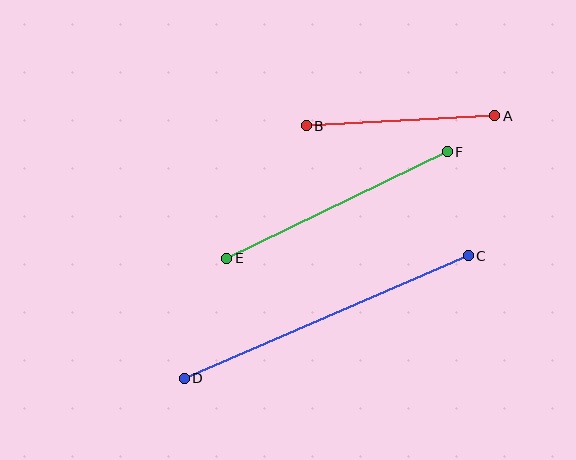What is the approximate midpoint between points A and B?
The midpoint is at approximately (400, 121) pixels.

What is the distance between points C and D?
The distance is approximately 309 pixels.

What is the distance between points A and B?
The distance is approximately 188 pixels.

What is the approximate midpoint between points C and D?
The midpoint is at approximately (326, 317) pixels.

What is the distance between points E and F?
The distance is approximately 245 pixels.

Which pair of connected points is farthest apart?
Points C and D are farthest apart.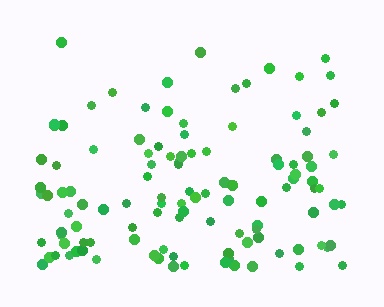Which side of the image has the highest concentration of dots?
The bottom.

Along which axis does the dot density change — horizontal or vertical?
Vertical.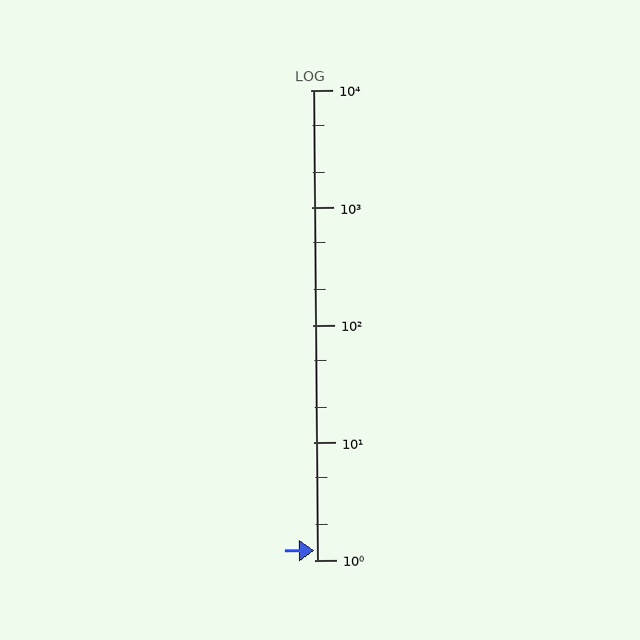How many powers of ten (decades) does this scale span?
The scale spans 4 decades, from 1 to 10000.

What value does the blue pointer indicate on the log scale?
The pointer indicates approximately 1.2.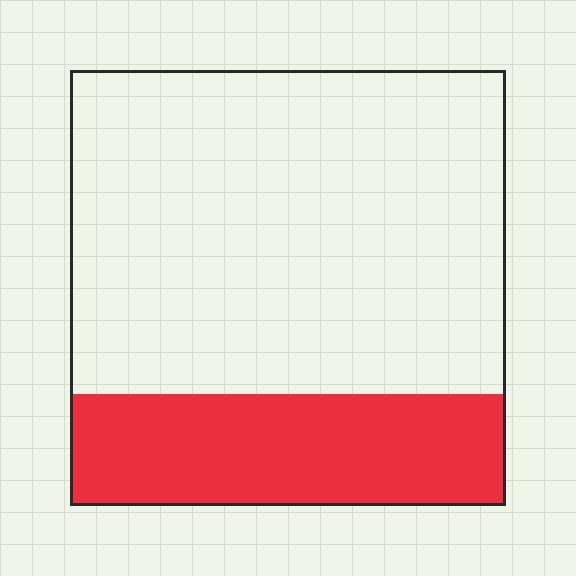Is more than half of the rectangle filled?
No.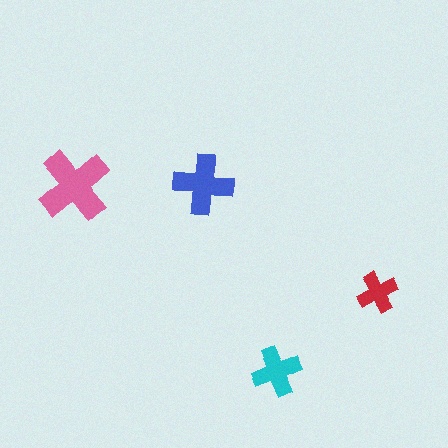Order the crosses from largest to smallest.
the pink one, the blue one, the cyan one, the red one.